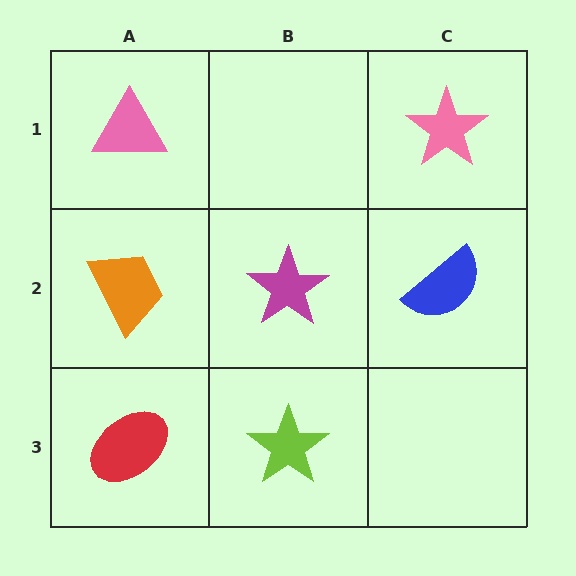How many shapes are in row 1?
2 shapes.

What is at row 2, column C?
A blue semicircle.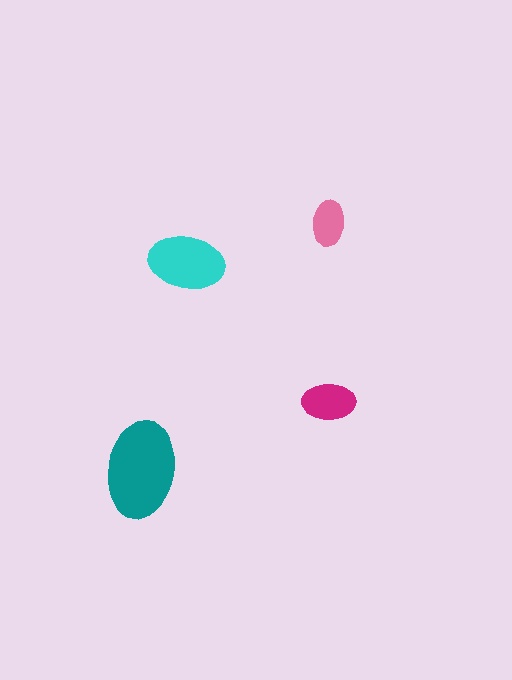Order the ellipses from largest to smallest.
the teal one, the cyan one, the magenta one, the pink one.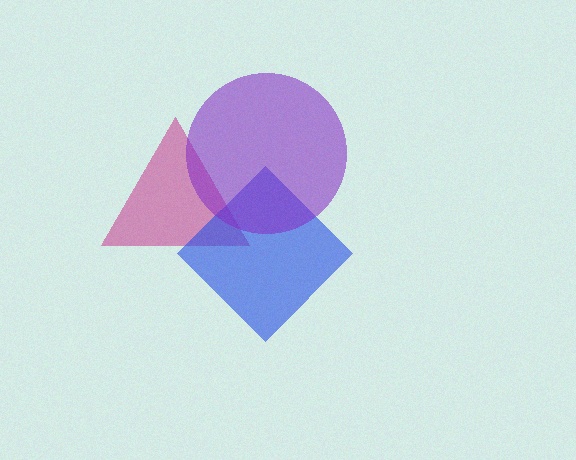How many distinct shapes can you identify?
There are 3 distinct shapes: a magenta triangle, a blue diamond, a purple circle.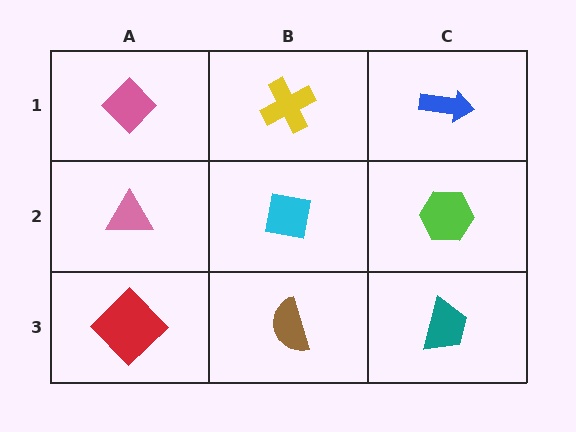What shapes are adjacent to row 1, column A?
A pink triangle (row 2, column A), a yellow cross (row 1, column B).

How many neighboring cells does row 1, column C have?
2.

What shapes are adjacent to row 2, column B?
A yellow cross (row 1, column B), a brown semicircle (row 3, column B), a pink triangle (row 2, column A), a lime hexagon (row 2, column C).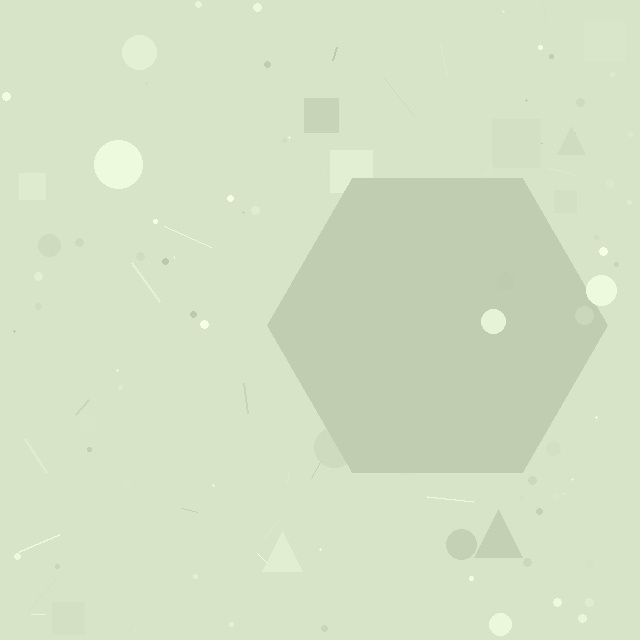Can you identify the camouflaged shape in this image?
The camouflaged shape is a hexagon.